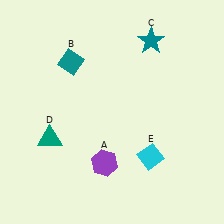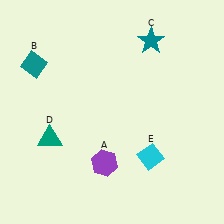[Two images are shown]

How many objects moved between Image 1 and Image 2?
1 object moved between the two images.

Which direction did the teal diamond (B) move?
The teal diamond (B) moved left.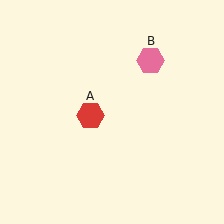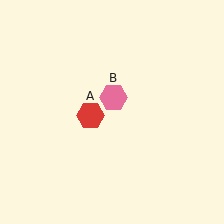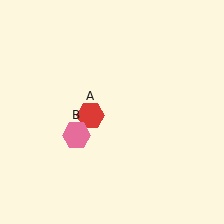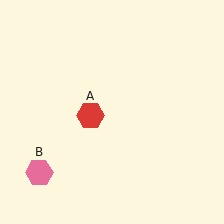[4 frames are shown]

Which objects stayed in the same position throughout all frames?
Red hexagon (object A) remained stationary.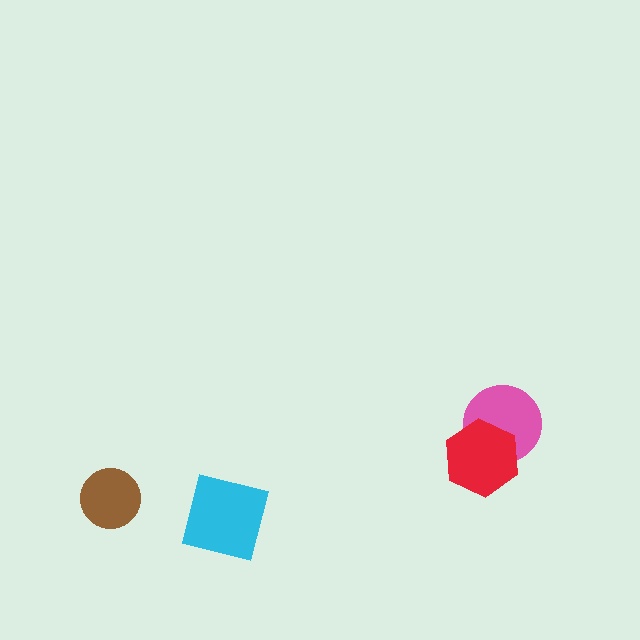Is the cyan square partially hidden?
No, no other shape covers it.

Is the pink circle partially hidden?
Yes, it is partially covered by another shape.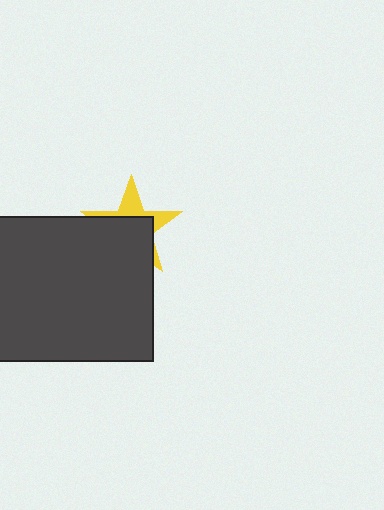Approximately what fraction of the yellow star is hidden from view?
Roughly 64% of the yellow star is hidden behind the dark gray rectangle.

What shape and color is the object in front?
The object in front is a dark gray rectangle.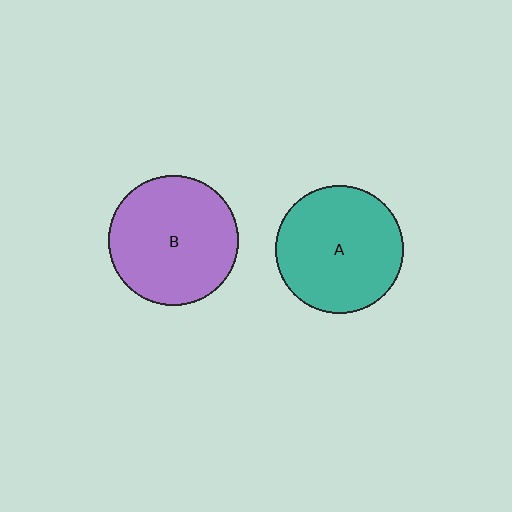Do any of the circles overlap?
No, none of the circles overlap.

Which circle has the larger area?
Circle B (purple).